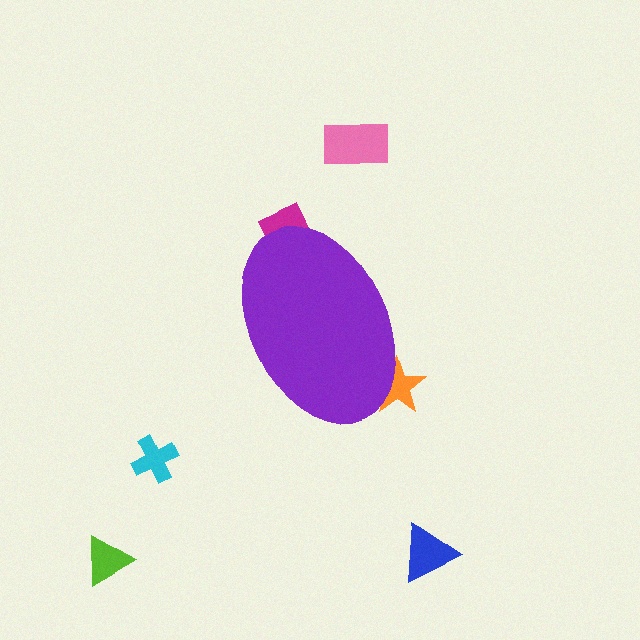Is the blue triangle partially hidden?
No, the blue triangle is fully visible.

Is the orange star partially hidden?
Yes, the orange star is partially hidden behind the purple ellipse.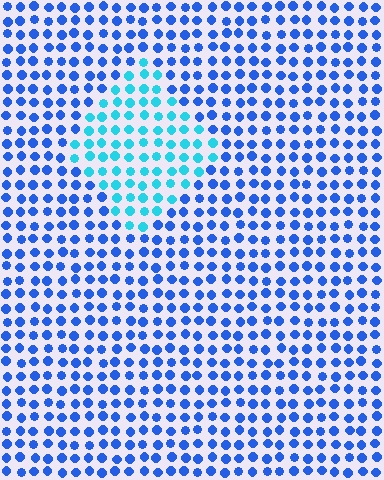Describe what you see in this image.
The image is filled with small blue elements in a uniform arrangement. A diamond-shaped region is visible where the elements are tinted to a slightly different hue, forming a subtle color boundary.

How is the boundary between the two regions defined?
The boundary is defined purely by a slight shift in hue (about 37 degrees). Spacing, size, and orientation are identical on both sides.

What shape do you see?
I see a diamond.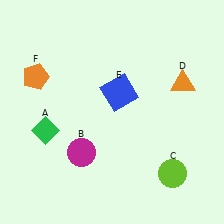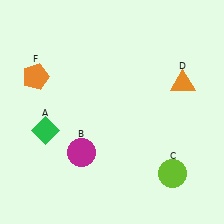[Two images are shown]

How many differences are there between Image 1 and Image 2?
There is 1 difference between the two images.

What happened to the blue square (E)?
The blue square (E) was removed in Image 2. It was in the top-right area of Image 1.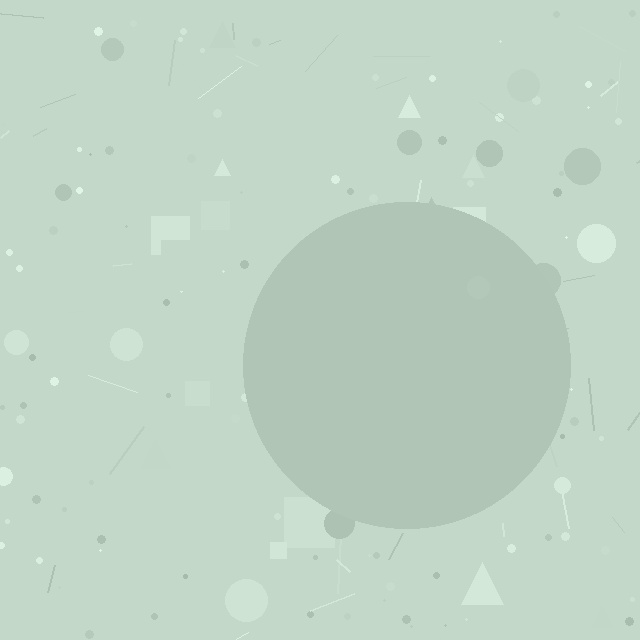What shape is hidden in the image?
A circle is hidden in the image.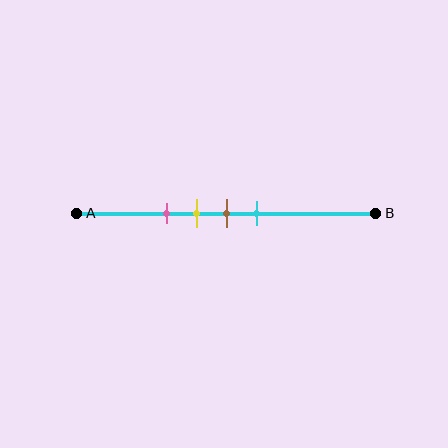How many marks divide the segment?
There are 4 marks dividing the segment.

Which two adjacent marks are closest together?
The yellow and brown marks are the closest adjacent pair.